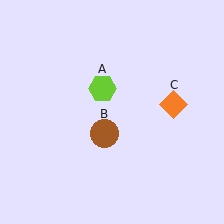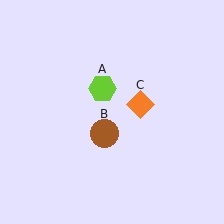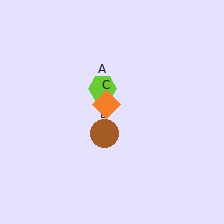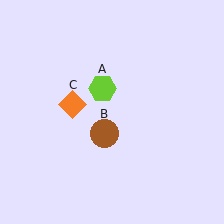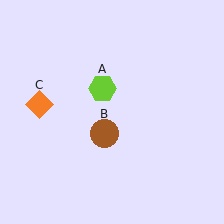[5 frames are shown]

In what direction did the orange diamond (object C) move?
The orange diamond (object C) moved left.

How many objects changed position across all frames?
1 object changed position: orange diamond (object C).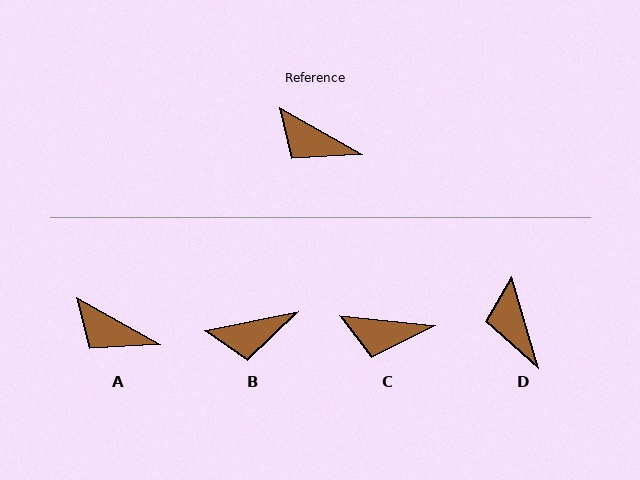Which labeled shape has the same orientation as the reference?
A.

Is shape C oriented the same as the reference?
No, it is off by about 23 degrees.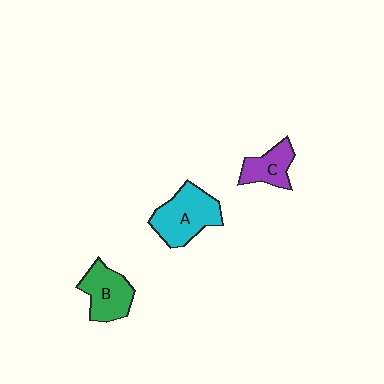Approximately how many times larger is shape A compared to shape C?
Approximately 1.7 times.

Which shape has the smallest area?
Shape C (purple).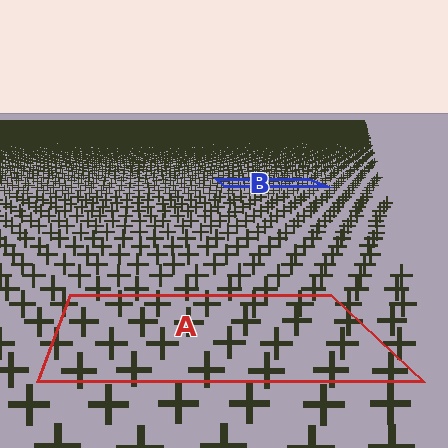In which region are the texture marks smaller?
The texture marks are smaller in region B, because it is farther away.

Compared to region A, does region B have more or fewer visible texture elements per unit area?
Region B has more texture elements per unit area — they are packed more densely because it is farther away.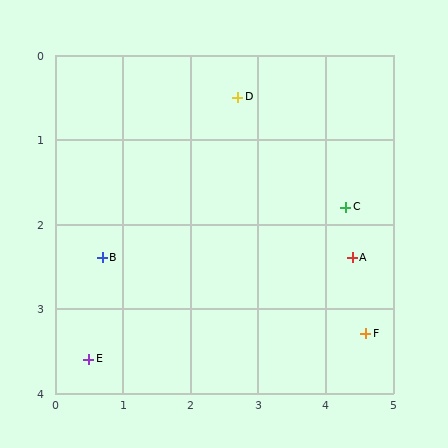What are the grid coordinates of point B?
Point B is at approximately (0.7, 2.4).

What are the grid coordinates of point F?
Point F is at approximately (4.6, 3.3).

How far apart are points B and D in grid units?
Points B and D are about 2.8 grid units apart.